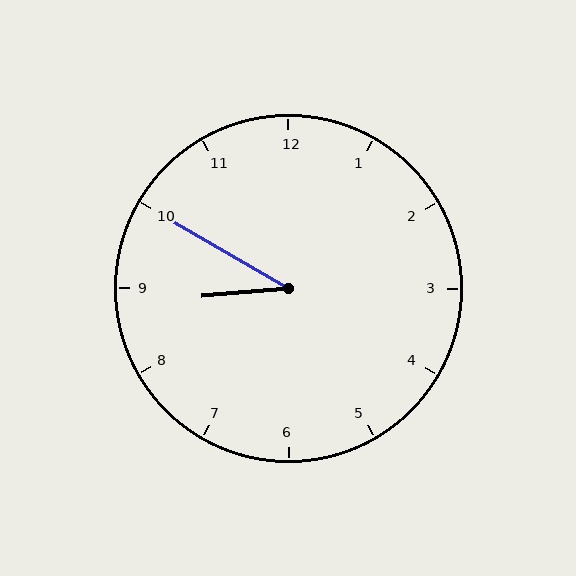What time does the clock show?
8:50.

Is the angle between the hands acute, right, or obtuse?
It is acute.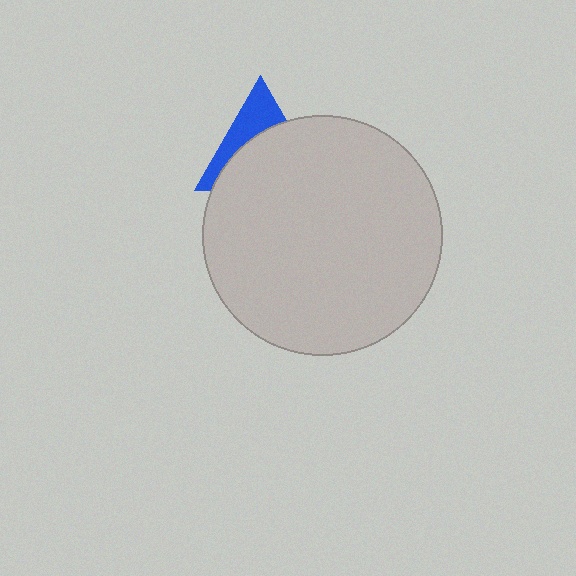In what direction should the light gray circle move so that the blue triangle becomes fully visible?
The light gray circle should move down. That is the shortest direction to clear the overlap and leave the blue triangle fully visible.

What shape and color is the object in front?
The object in front is a light gray circle.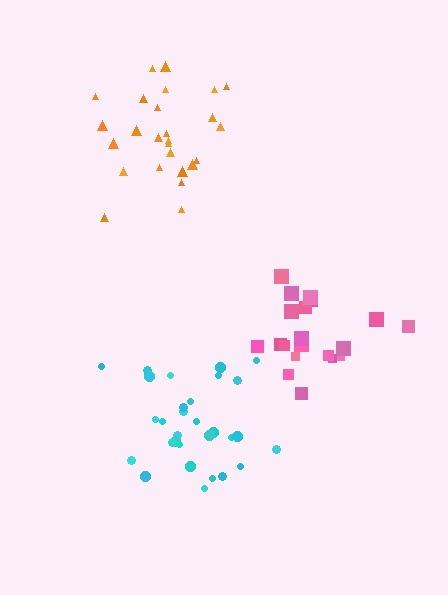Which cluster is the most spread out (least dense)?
Pink.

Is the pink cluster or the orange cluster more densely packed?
Orange.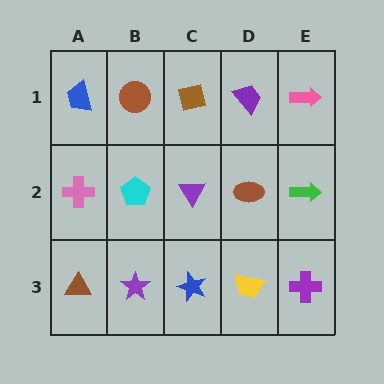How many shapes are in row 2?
5 shapes.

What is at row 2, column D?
A brown ellipse.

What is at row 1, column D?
A purple trapezoid.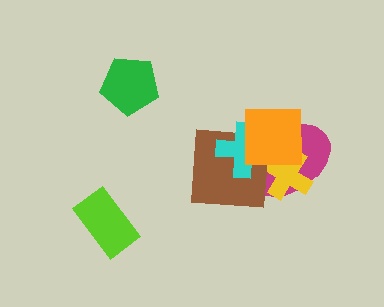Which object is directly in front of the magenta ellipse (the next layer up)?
The yellow cross is directly in front of the magenta ellipse.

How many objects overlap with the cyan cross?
3 objects overlap with the cyan cross.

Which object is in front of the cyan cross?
The orange square is in front of the cyan cross.